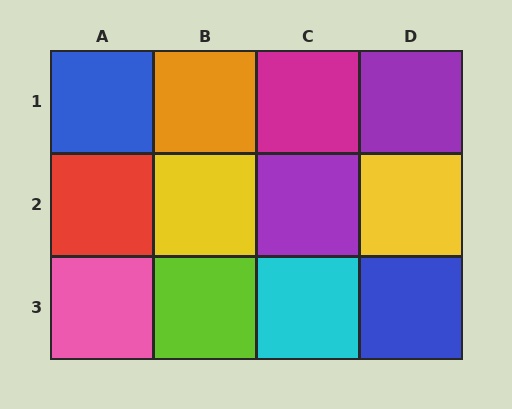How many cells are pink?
1 cell is pink.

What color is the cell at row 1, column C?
Magenta.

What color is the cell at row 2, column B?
Yellow.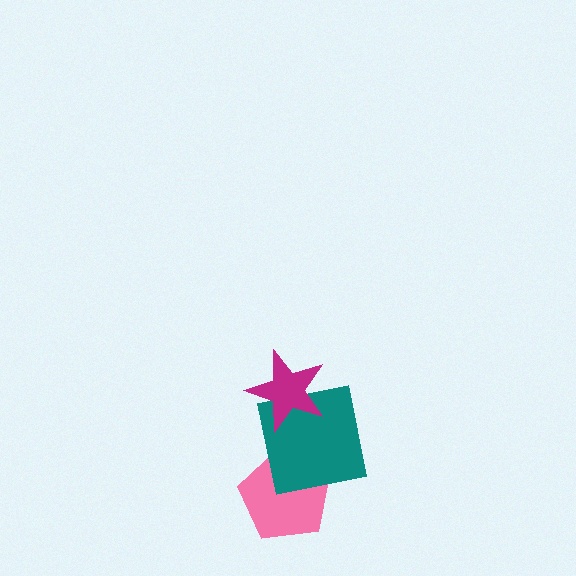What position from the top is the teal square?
The teal square is 2nd from the top.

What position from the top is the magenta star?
The magenta star is 1st from the top.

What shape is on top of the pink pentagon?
The teal square is on top of the pink pentagon.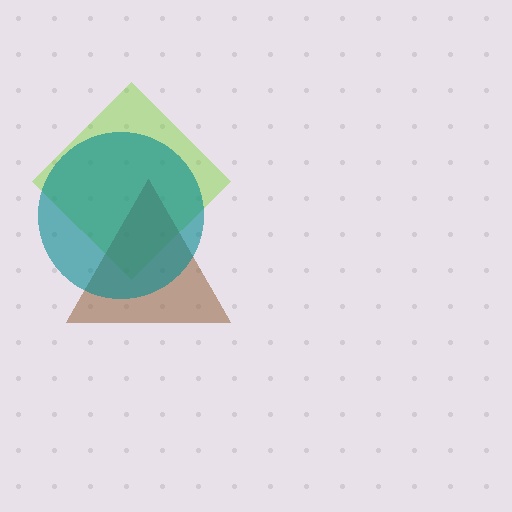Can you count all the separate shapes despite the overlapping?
Yes, there are 3 separate shapes.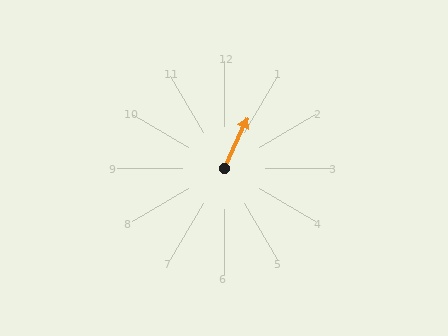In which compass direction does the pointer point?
Northeast.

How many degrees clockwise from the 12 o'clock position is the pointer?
Approximately 25 degrees.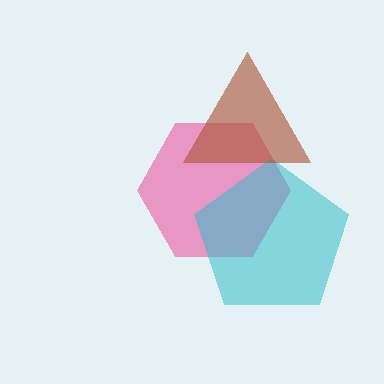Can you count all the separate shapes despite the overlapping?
Yes, there are 3 separate shapes.